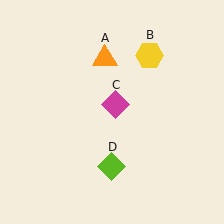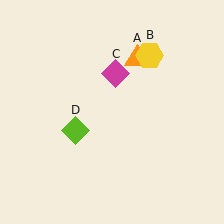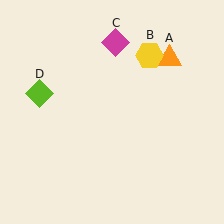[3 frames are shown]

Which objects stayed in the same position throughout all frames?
Yellow hexagon (object B) remained stationary.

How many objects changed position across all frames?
3 objects changed position: orange triangle (object A), magenta diamond (object C), lime diamond (object D).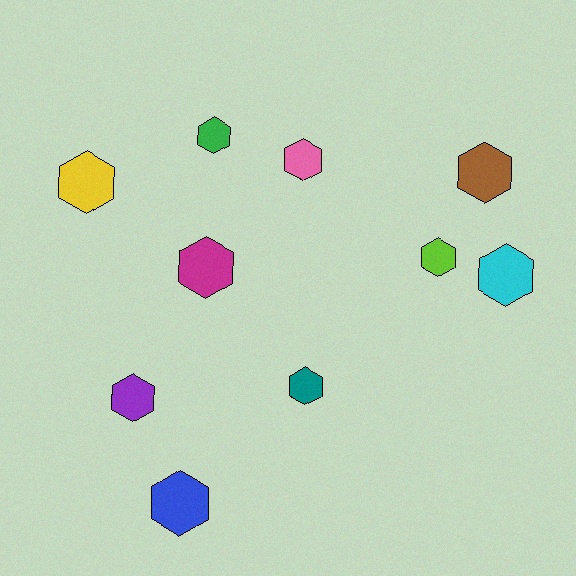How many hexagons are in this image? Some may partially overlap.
There are 10 hexagons.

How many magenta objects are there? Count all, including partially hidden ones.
There is 1 magenta object.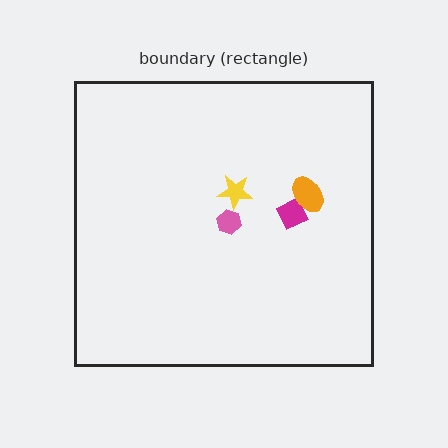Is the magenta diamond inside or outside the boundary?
Inside.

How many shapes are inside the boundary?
4 inside, 0 outside.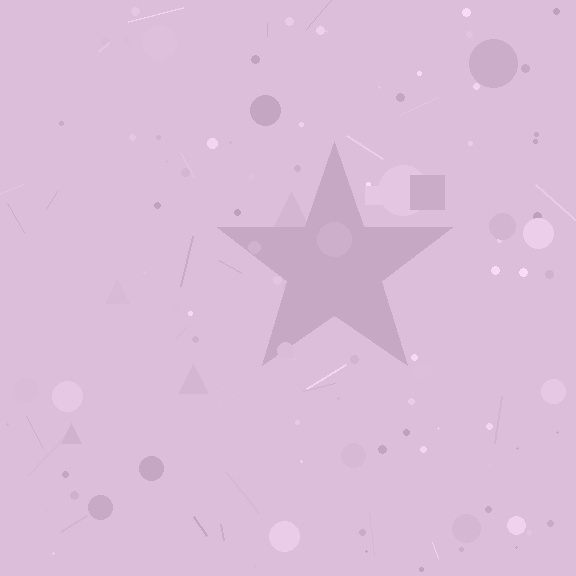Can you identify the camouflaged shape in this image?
The camouflaged shape is a star.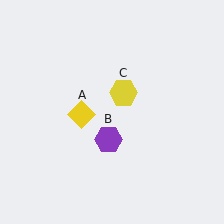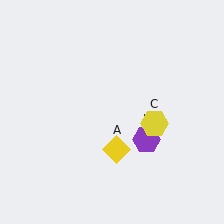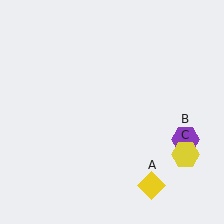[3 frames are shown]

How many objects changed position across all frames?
3 objects changed position: yellow diamond (object A), purple hexagon (object B), yellow hexagon (object C).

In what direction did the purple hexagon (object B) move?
The purple hexagon (object B) moved right.